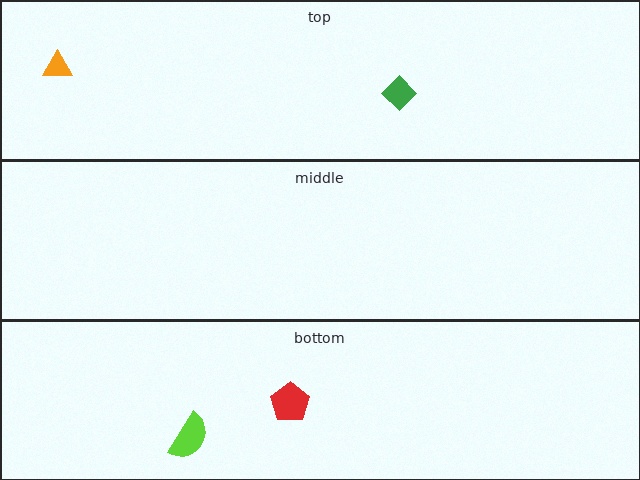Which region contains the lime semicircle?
The bottom region.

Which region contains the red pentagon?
The bottom region.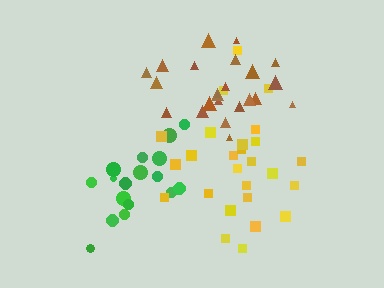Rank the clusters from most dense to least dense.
brown, green, yellow.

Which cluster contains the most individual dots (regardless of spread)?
Yellow (26).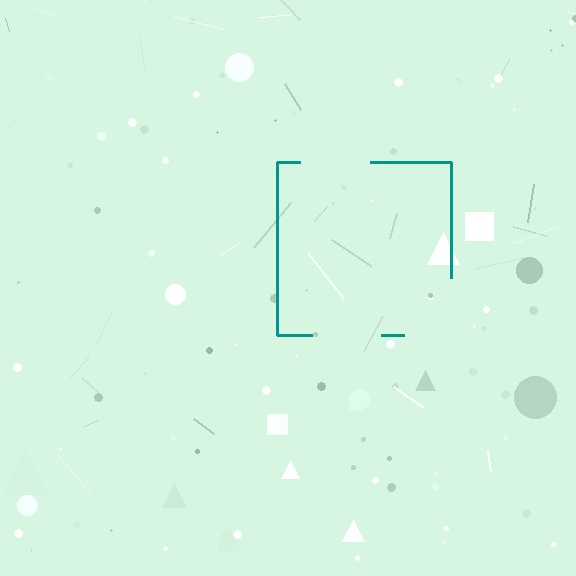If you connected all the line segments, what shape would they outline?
They would outline a square.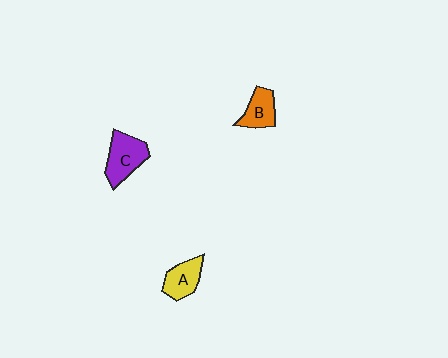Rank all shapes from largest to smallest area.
From largest to smallest: C (purple), A (yellow), B (orange).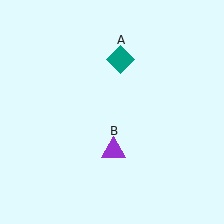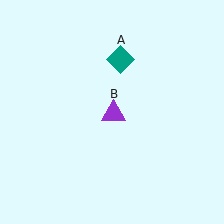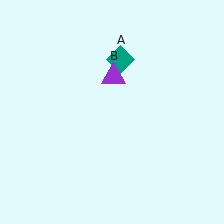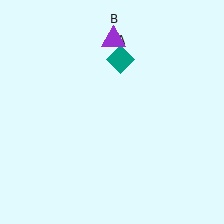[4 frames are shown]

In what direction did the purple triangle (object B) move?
The purple triangle (object B) moved up.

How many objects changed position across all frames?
1 object changed position: purple triangle (object B).